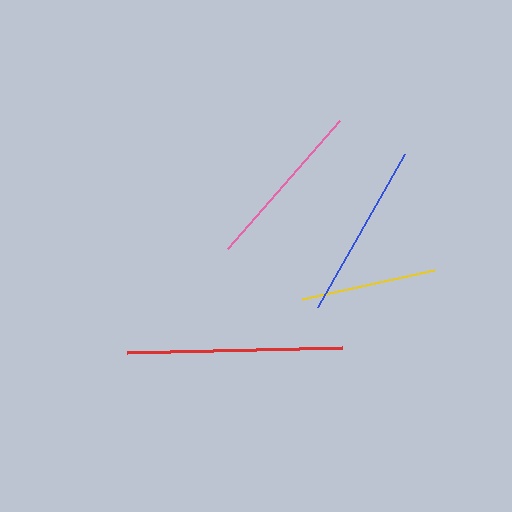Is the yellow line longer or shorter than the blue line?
The blue line is longer than the yellow line.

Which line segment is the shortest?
The yellow line is the shortest at approximately 136 pixels.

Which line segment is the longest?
The red line is the longest at approximately 216 pixels.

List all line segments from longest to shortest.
From longest to shortest: red, blue, pink, yellow.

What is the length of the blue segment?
The blue segment is approximately 176 pixels long.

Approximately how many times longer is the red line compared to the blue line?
The red line is approximately 1.2 times the length of the blue line.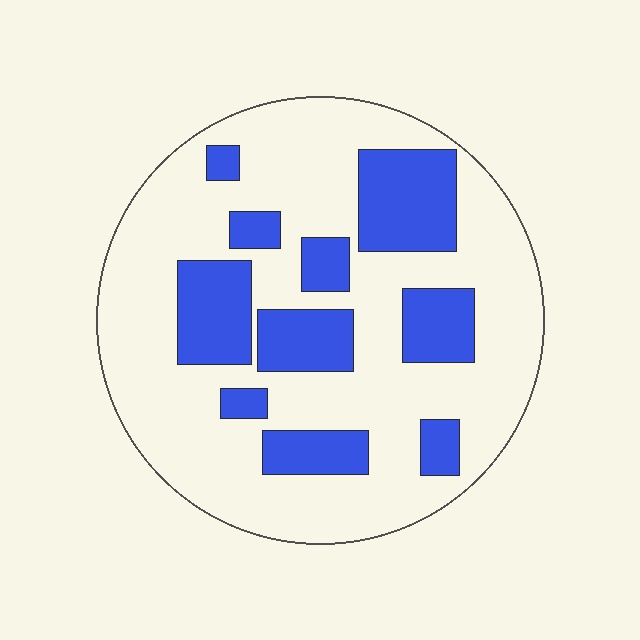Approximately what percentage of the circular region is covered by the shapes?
Approximately 30%.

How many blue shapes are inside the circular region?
10.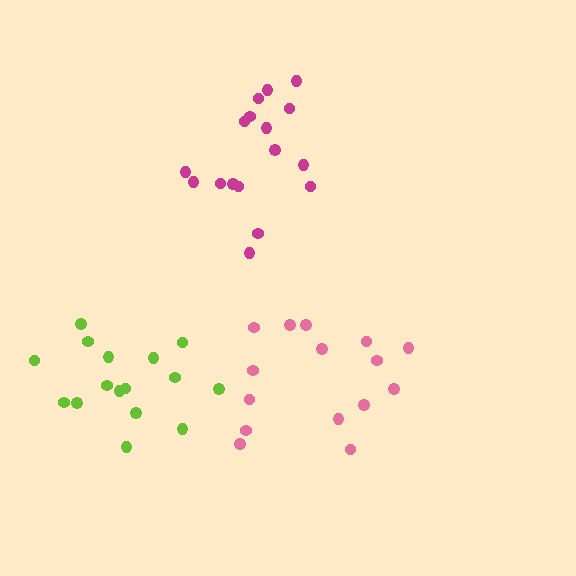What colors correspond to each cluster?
The clusters are colored: lime, pink, magenta.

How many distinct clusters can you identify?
There are 3 distinct clusters.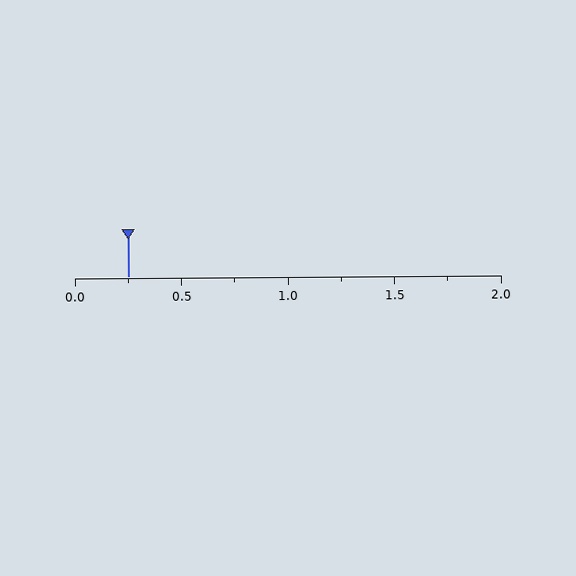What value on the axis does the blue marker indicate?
The marker indicates approximately 0.25.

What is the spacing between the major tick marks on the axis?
The major ticks are spaced 0.5 apart.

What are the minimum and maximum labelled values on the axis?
The axis runs from 0.0 to 2.0.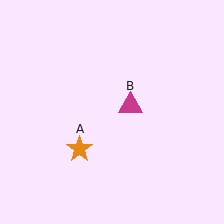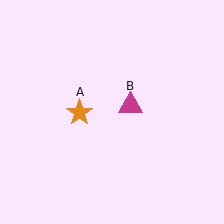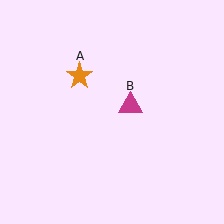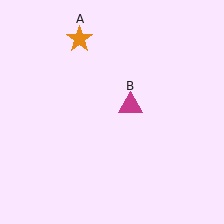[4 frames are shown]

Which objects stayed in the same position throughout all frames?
Magenta triangle (object B) remained stationary.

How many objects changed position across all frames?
1 object changed position: orange star (object A).